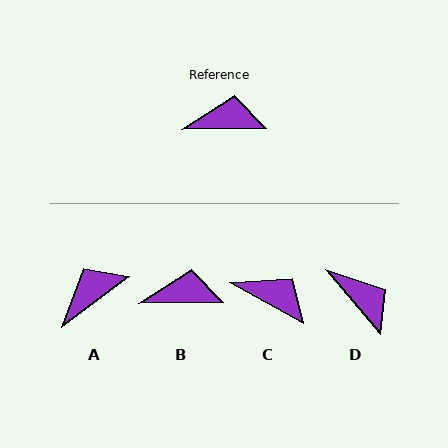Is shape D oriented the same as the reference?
No, it is off by about 51 degrees.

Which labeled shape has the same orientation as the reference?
B.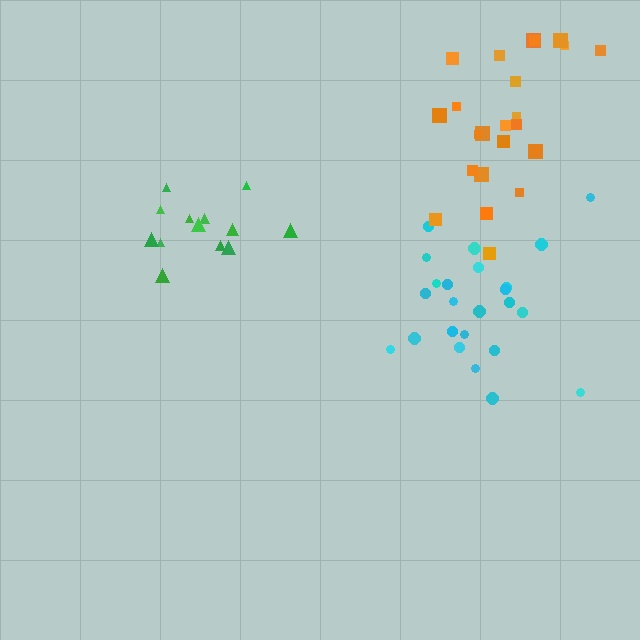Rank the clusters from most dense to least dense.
green, cyan, orange.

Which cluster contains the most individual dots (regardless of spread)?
Cyan (24).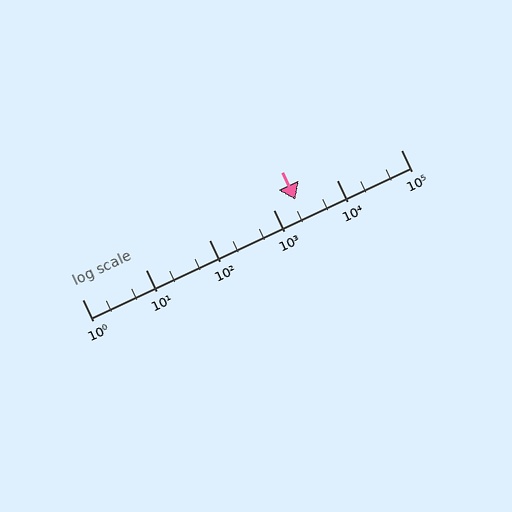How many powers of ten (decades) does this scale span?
The scale spans 5 decades, from 1 to 100000.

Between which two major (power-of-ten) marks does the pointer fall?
The pointer is between 1000 and 10000.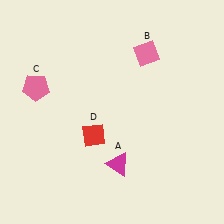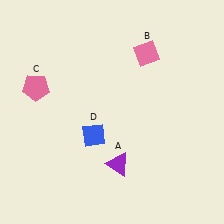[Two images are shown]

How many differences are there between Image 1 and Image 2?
There are 2 differences between the two images.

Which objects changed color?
A changed from magenta to purple. D changed from red to blue.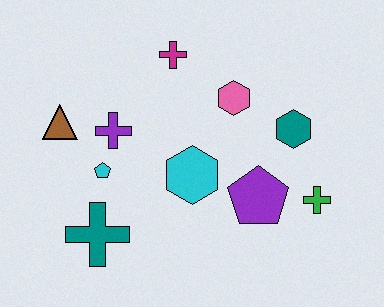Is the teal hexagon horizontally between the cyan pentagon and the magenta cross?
No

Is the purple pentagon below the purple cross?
Yes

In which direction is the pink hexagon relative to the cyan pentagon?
The pink hexagon is to the right of the cyan pentagon.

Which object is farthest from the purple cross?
The green cross is farthest from the purple cross.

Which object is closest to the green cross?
The purple pentagon is closest to the green cross.